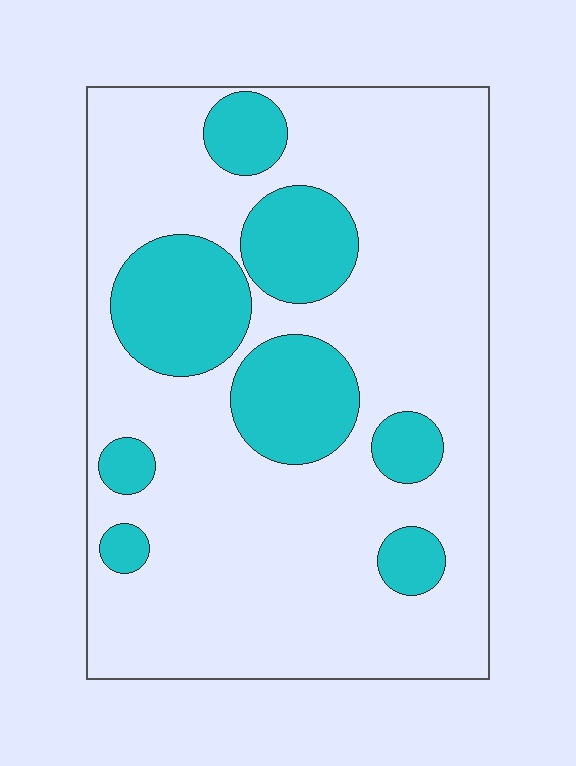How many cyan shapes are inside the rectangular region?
8.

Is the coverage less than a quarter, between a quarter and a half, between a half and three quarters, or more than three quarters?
Less than a quarter.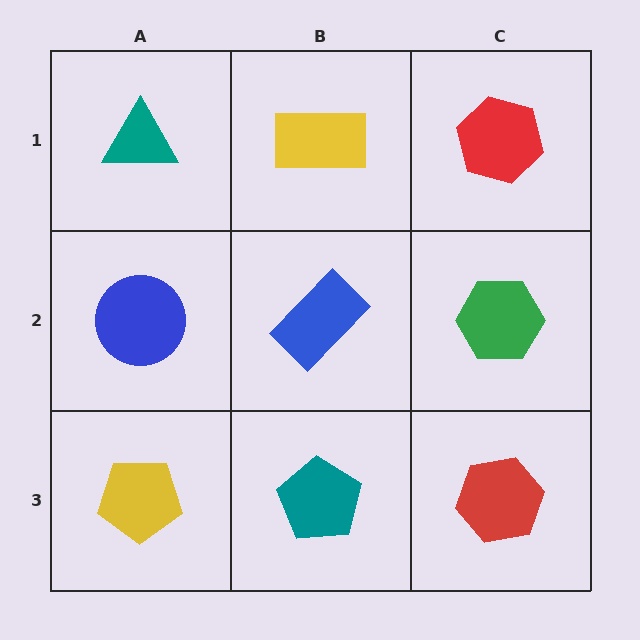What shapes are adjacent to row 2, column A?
A teal triangle (row 1, column A), a yellow pentagon (row 3, column A), a blue rectangle (row 2, column B).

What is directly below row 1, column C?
A green hexagon.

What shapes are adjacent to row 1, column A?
A blue circle (row 2, column A), a yellow rectangle (row 1, column B).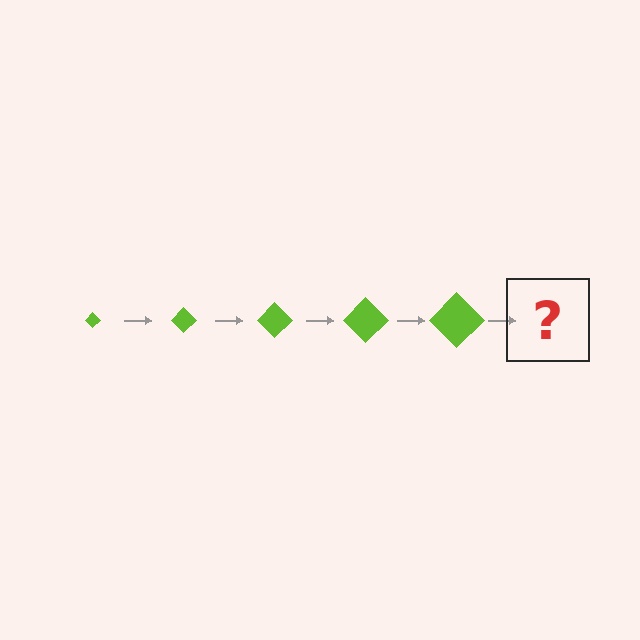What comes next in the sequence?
The next element should be a lime diamond, larger than the previous one.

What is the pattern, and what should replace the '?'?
The pattern is that the diamond gets progressively larger each step. The '?' should be a lime diamond, larger than the previous one.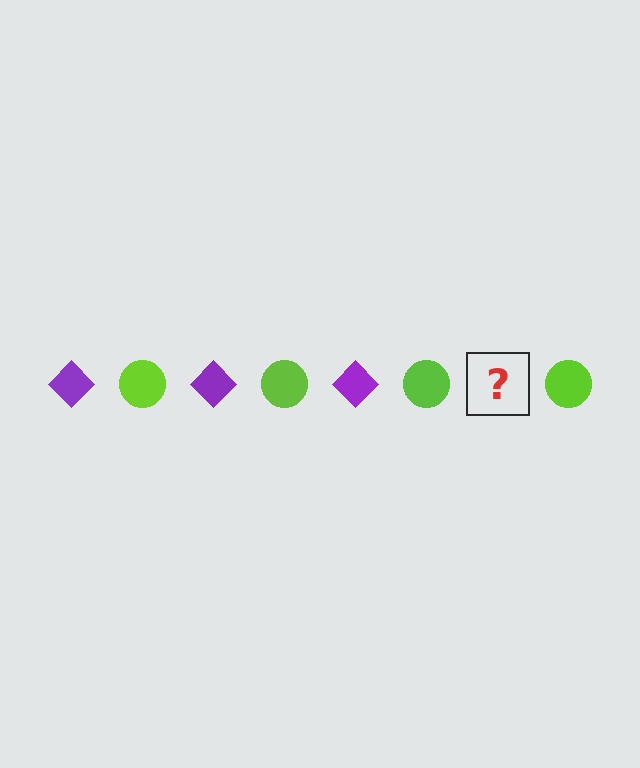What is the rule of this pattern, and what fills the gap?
The rule is that the pattern alternates between purple diamond and lime circle. The gap should be filled with a purple diamond.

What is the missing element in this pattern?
The missing element is a purple diamond.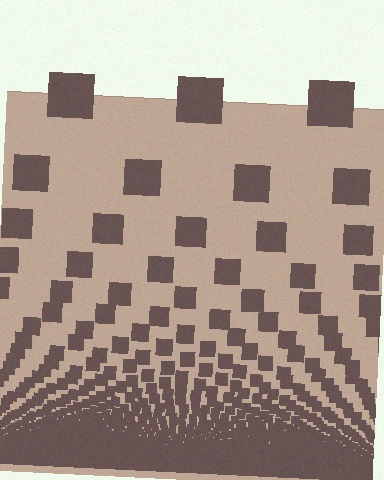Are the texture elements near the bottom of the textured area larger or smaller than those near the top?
Smaller. The gradient is inverted — elements near the bottom are smaller and denser.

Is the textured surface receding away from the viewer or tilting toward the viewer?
The surface appears to tilt toward the viewer. Texture elements get larger and sparser toward the top.